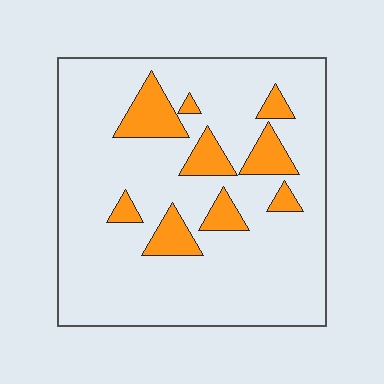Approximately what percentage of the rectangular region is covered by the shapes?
Approximately 15%.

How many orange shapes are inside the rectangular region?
9.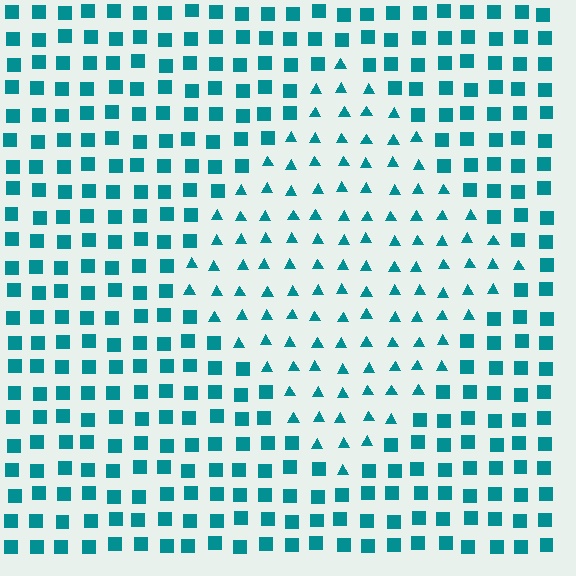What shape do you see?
I see a diamond.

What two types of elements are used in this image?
The image uses triangles inside the diamond region and squares outside it.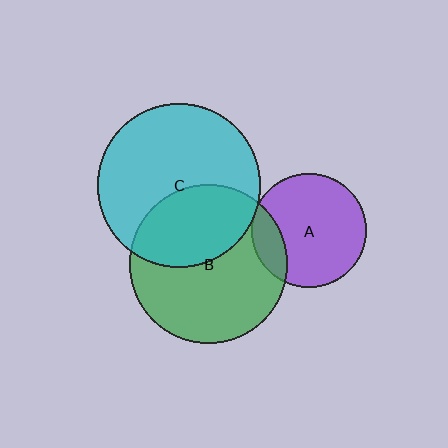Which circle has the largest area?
Circle C (cyan).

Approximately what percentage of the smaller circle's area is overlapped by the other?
Approximately 5%.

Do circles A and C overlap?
Yes.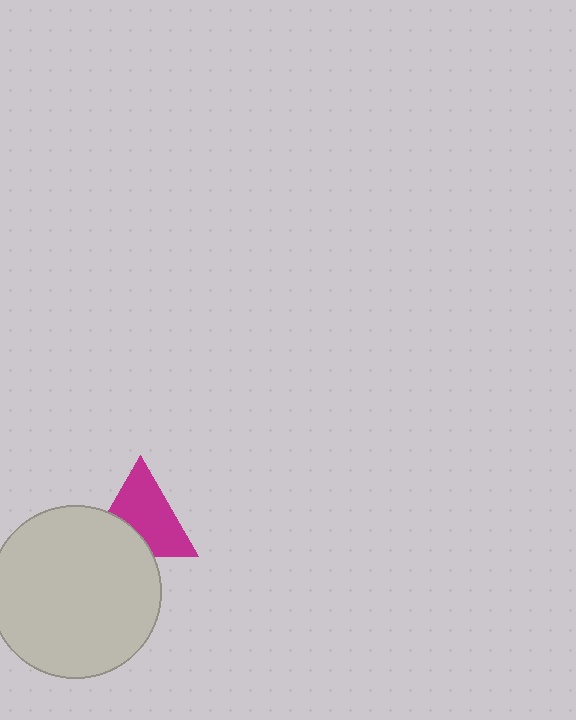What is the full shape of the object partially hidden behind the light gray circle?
The partially hidden object is a magenta triangle.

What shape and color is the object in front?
The object in front is a light gray circle.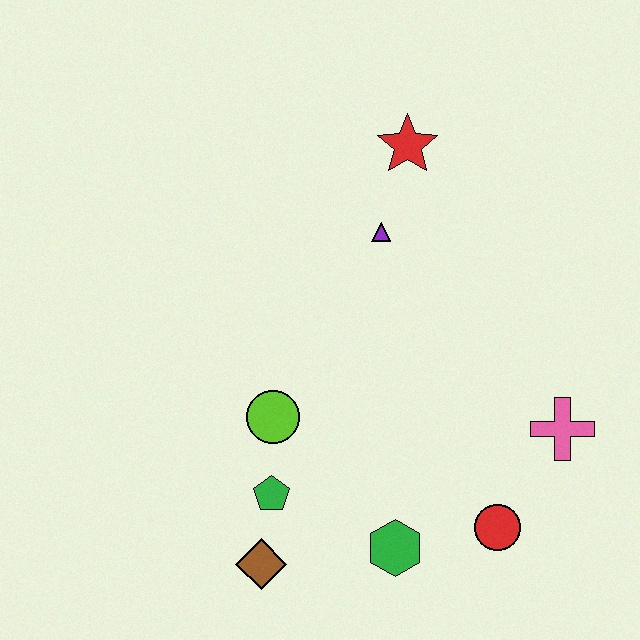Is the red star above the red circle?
Yes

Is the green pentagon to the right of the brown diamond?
Yes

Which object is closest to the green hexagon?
The red circle is closest to the green hexagon.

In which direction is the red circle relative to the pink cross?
The red circle is below the pink cross.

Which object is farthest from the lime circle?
The red star is farthest from the lime circle.